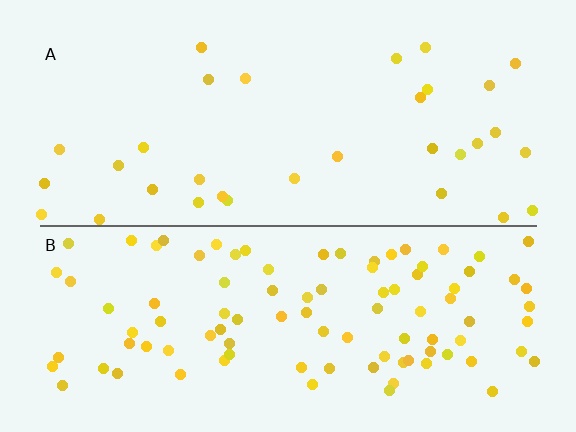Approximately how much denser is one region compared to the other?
Approximately 3.0× — region B over region A.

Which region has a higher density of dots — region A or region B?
B (the bottom).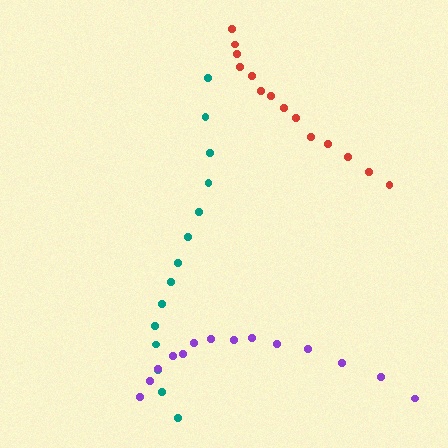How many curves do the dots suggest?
There are 3 distinct paths.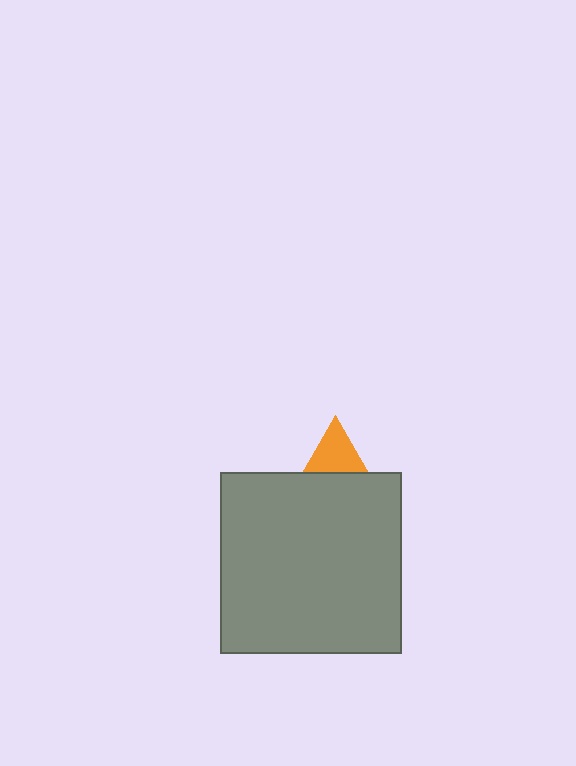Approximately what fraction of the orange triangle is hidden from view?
Roughly 61% of the orange triangle is hidden behind the gray square.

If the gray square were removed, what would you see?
You would see the complete orange triangle.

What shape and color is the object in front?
The object in front is a gray square.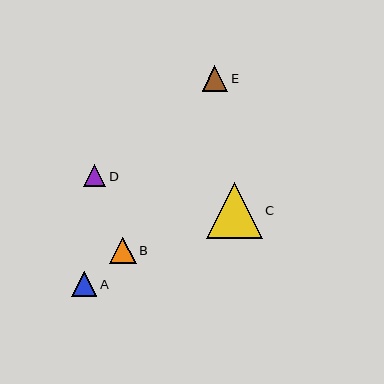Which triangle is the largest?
Triangle C is the largest with a size of approximately 56 pixels.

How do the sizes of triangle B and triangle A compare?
Triangle B and triangle A are approximately the same size.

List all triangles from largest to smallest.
From largest to smallest: C, B, E, A, D.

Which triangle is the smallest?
Triangle D is the smallest with a size of approximately 22 pixels.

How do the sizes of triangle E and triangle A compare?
Triangle E and triangle A are approximately the same size.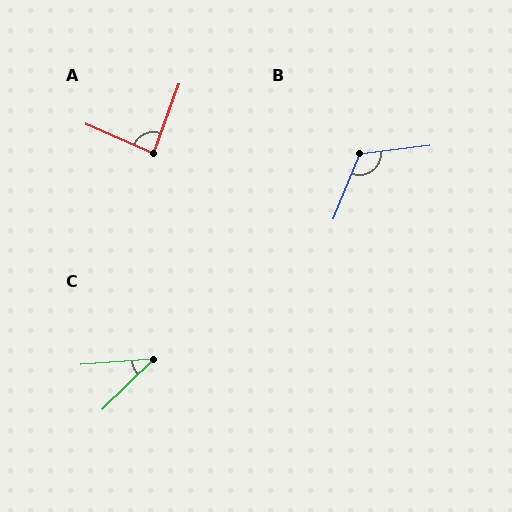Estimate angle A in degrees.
Approximately 86 degrees.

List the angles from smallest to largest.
C (40°), A (86°), B (119°).